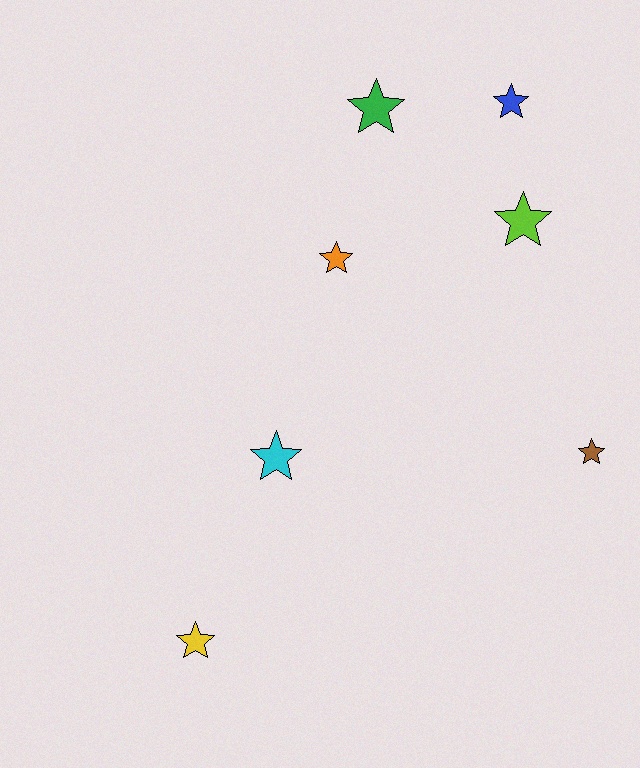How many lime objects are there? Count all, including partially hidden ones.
There is 1 lime object.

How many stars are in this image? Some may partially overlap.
There are 7 stars.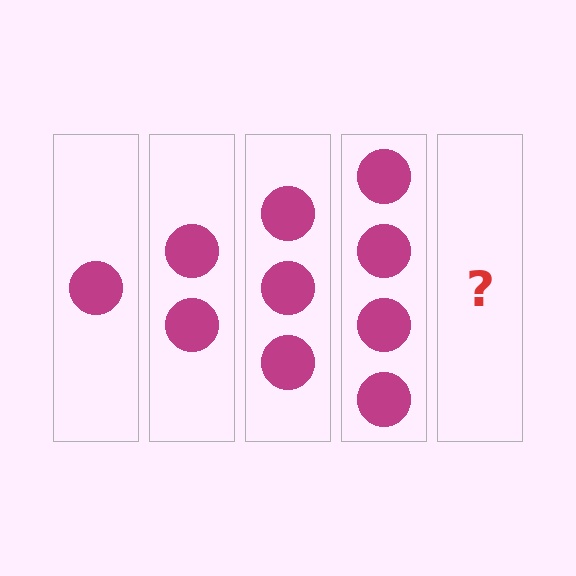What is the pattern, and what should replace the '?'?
The pattern is that each step adds one more circle. The '?' should be 5 circles.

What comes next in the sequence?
The next element should be 5 circles.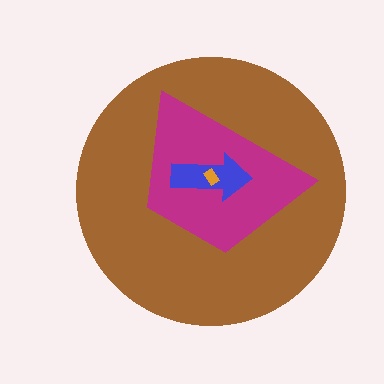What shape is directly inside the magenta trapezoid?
The blue arrow.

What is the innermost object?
The orange rectangle.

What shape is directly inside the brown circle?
The magenta trapezoid.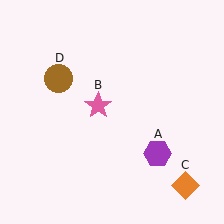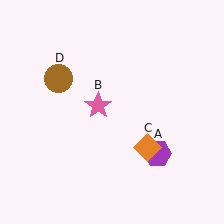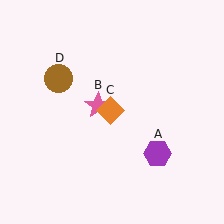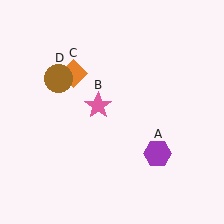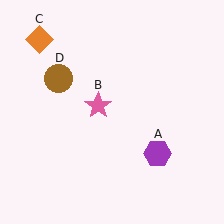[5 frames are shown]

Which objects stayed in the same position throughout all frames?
Purple hexagon (object A) and pink star (object B) and brown circle (object D) remained stationary.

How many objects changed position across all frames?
1 object changed position: orange diamond (object C).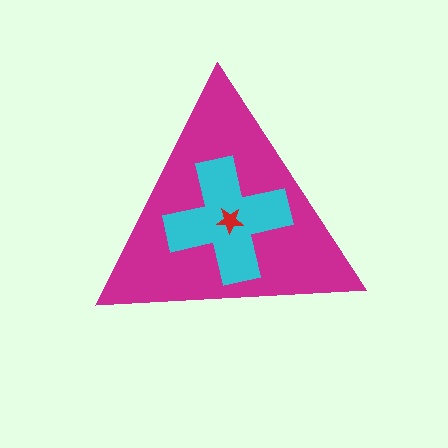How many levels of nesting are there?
3.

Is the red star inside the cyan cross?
Yes.